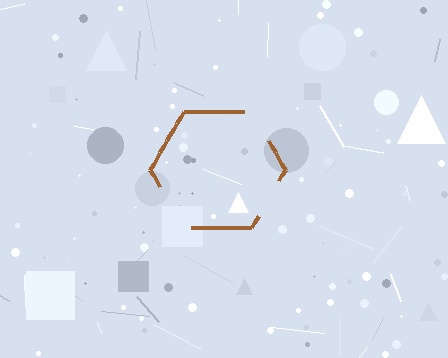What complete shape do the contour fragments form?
The contour fragments form a hexagon.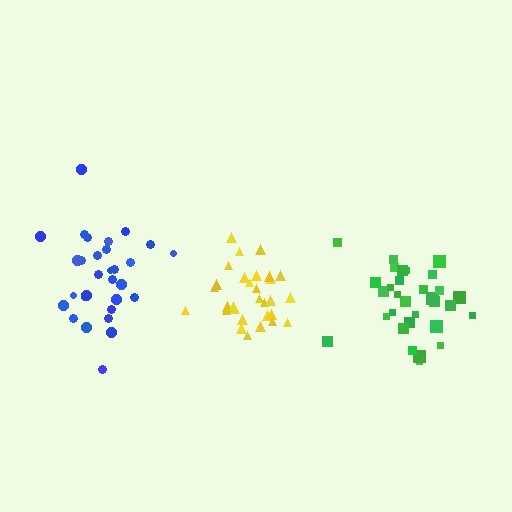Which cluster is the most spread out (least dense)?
Blue.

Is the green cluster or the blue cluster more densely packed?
Green.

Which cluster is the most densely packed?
Yellow.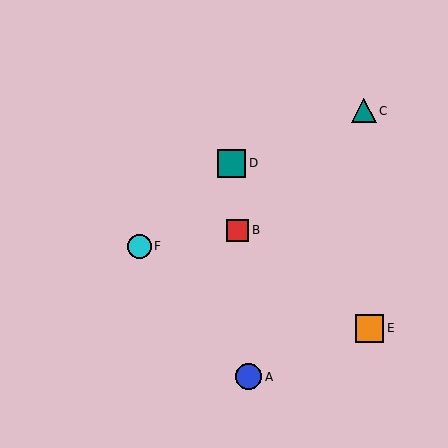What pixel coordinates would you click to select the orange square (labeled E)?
Click at (370, 328) to select the orange square E.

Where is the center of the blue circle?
The center of the blue circle is at (248, 377).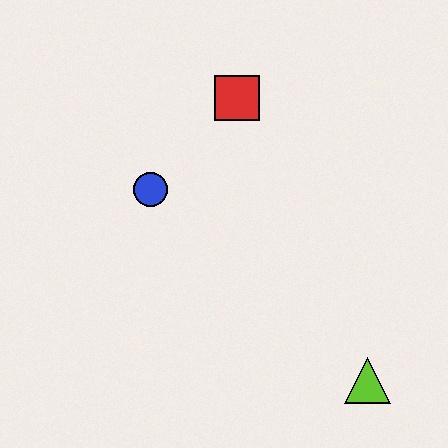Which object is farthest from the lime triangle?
The red square is farthest from the lime triangle.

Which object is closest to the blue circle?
The red square is closest to the blue circle.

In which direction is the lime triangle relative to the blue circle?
The lime triangle is to the right of the blue circle.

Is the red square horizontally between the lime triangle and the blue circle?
Yes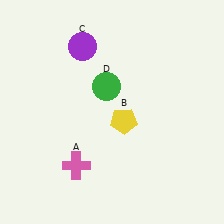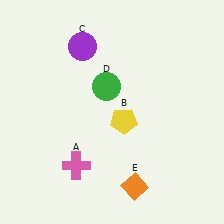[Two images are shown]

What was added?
An orange diamond (E) was added in Image 2.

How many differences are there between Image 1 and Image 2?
There is 1 difference between the two images.